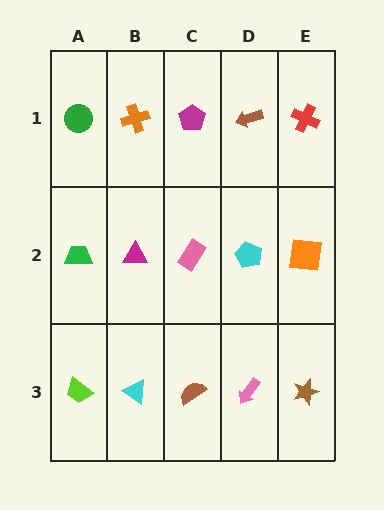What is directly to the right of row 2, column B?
A pink rectangle.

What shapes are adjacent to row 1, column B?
A magenta triangle (row 2, column B), a green circle (row 1, column A), a magenta pentagon (row 1, column C).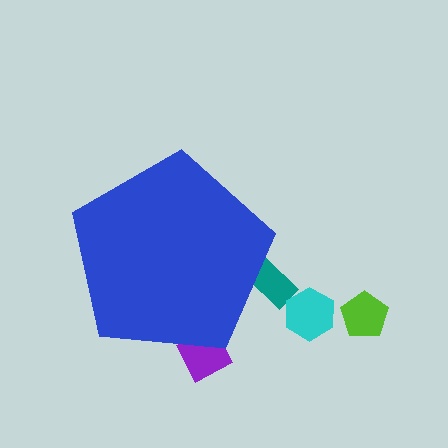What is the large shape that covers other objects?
A blue pentagon.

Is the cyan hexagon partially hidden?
No, the cyan hexagon is fully visible.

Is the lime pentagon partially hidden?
No, the lime pentagon is fully visible.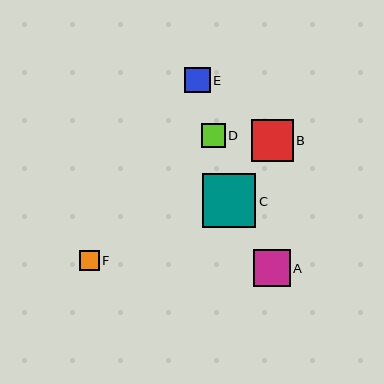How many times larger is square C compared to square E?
Square C is approximately 2.1 times the size of square E.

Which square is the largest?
Square C is the largest with a size of approximately 53 pixels.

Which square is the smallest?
Square F is the smallest with a size of approximately 20 pixels.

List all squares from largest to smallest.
From largest to smallest: C, B, A, E, D, F.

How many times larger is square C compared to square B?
Square C is approximately 1.3 times the size of square B.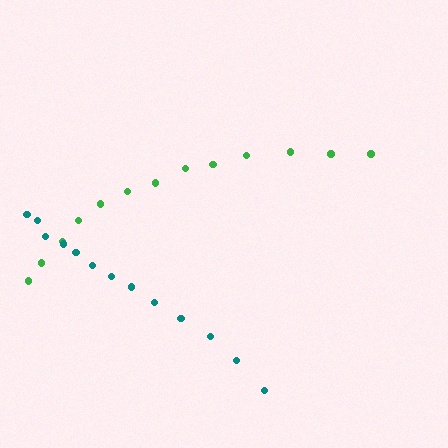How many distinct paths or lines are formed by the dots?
There are 2 distinct paths.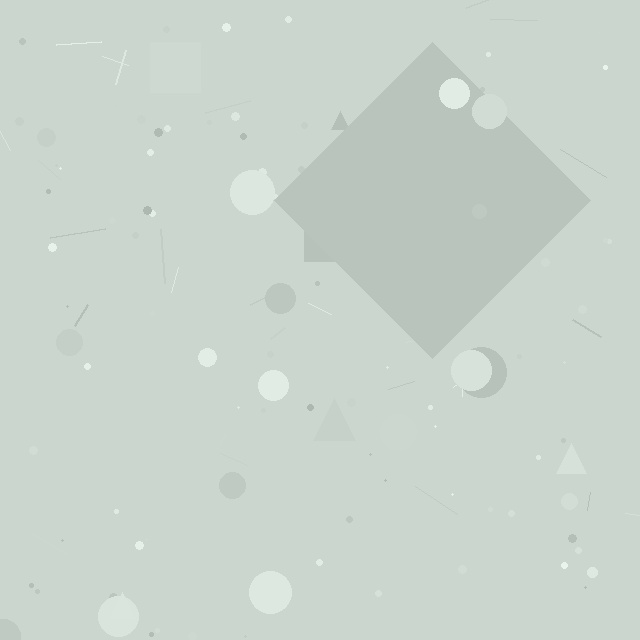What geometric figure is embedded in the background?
A diamond is embedded in the background.